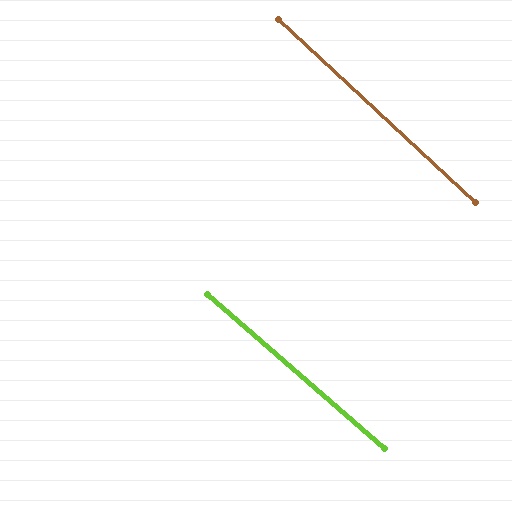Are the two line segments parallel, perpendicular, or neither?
Parallel — their directions differ by only 1.6°.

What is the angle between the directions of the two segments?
Approximately 2 degrees.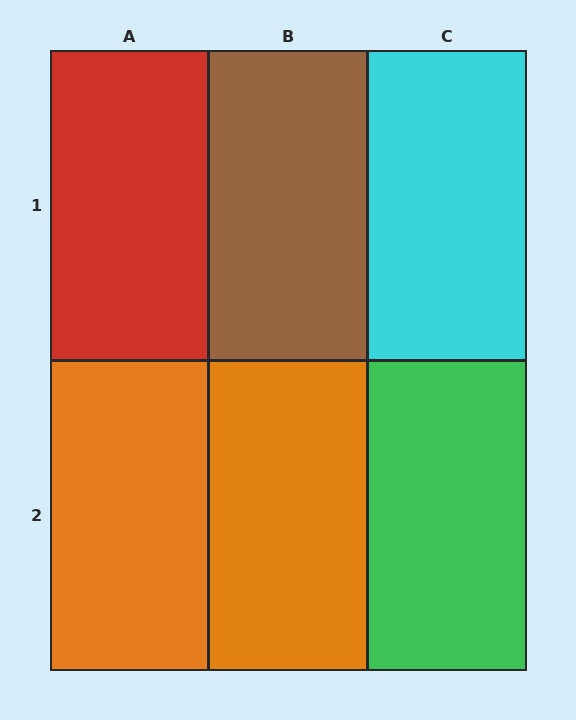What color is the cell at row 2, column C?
Green.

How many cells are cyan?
1 cell is cyan.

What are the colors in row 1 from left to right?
Red, brown, cyan.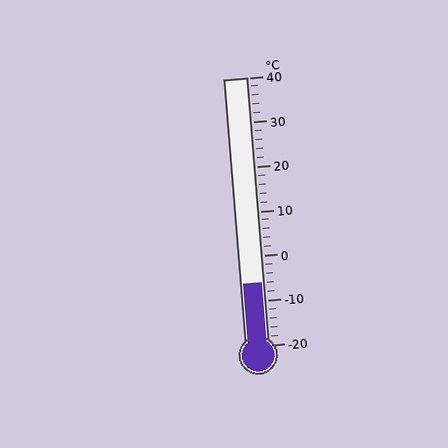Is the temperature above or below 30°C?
The temperature is below 30°C.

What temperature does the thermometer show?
The thermometer shows approximately -6°C.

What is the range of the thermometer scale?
The thermometer scale ranges from -20°C to 40°C.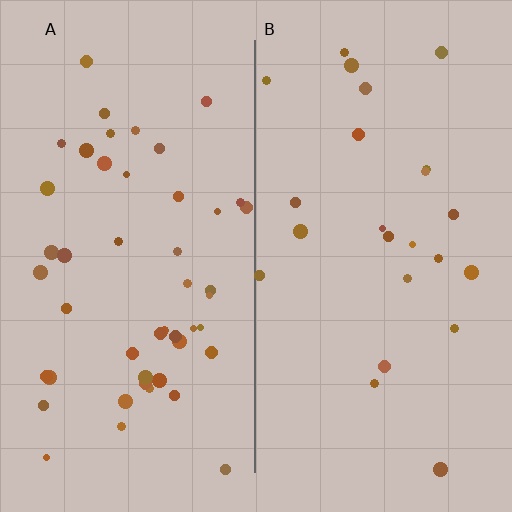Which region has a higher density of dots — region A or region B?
A (the left).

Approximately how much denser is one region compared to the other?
Approximately 2.0× — region A over region B.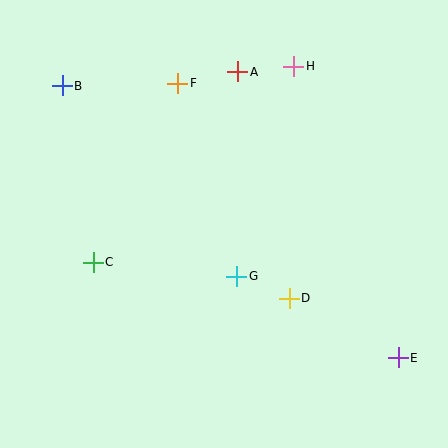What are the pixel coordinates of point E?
Point E is at (398, 358).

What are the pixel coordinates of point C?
Point C is at (93, 262).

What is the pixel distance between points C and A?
The distance between C and A is 239 pixels.